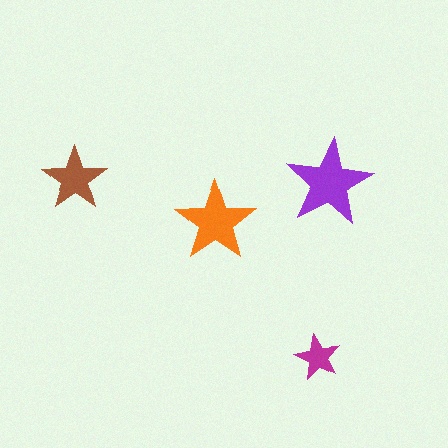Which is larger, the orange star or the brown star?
The orange one.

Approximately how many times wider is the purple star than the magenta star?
About 2 times wider.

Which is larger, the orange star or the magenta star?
The orange one.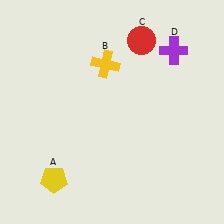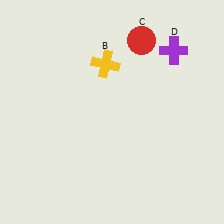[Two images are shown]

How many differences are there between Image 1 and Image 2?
There is 1 difference between the two images.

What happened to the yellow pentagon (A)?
The yellow pentagon (A) was removed in Image 2. It was in the bottom-left area of Image 1.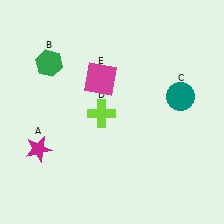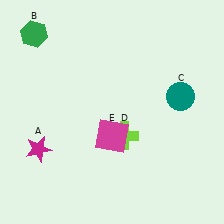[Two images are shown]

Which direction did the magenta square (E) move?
The magenta square (E) moved down.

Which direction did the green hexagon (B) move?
The green hexagon (B) moved up.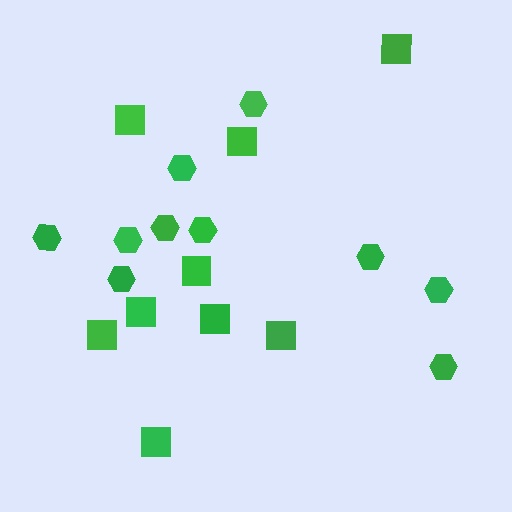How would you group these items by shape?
There are 2 groups: one group of squares (9) and one group of hexagons (10).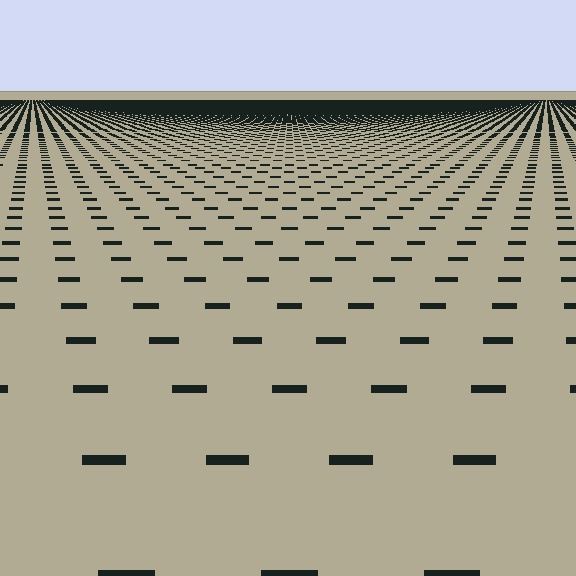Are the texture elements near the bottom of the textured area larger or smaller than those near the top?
Larger. Near the bottom, elements are closer to the viewer and appear at a bigger on-screen size.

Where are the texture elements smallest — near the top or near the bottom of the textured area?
Near the top.